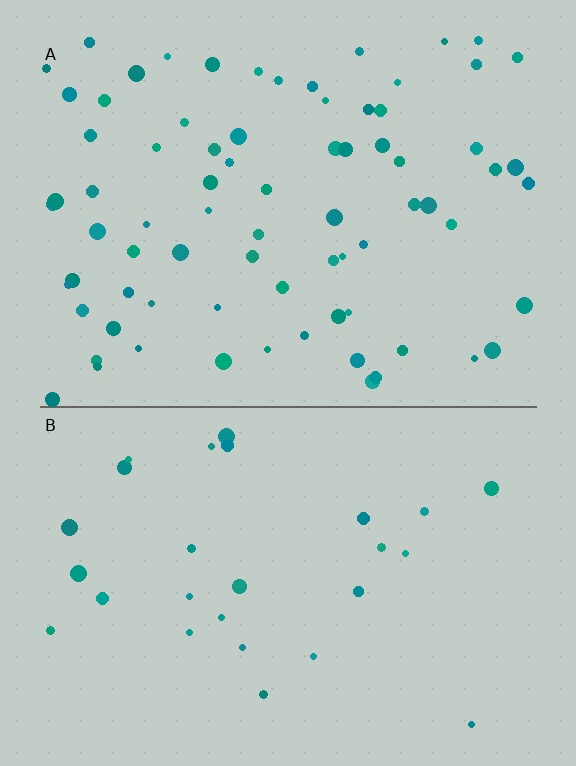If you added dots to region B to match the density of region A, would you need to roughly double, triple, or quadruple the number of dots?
Approximately triple.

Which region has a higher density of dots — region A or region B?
A (the top).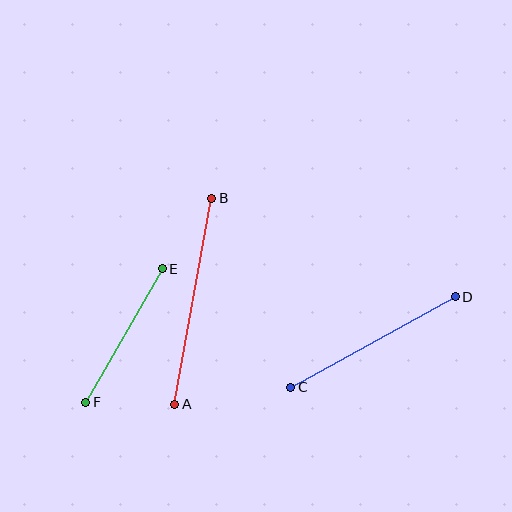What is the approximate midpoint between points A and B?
The midpoint is at approximately (193, 301) pixels.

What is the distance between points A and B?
The distance is approximately 210 pixels.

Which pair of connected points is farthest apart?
Points A and B are farthest apart.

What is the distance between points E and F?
The distance is approximately 154 pixels.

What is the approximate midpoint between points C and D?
The midpoint is at approximately (373, 342) pixels.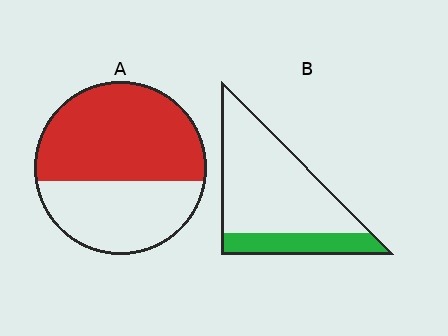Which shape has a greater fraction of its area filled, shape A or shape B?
Shape A.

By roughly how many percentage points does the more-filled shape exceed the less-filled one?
By roughly 35 percentage points (A over B).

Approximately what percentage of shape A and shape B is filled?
A is approximately 60% and B is approximately 25%.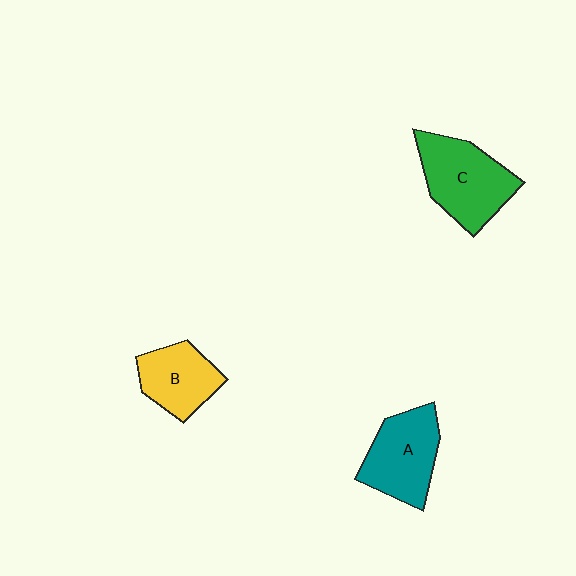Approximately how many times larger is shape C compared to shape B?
Approximately 1.4 times.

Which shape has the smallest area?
Shape B (yellow).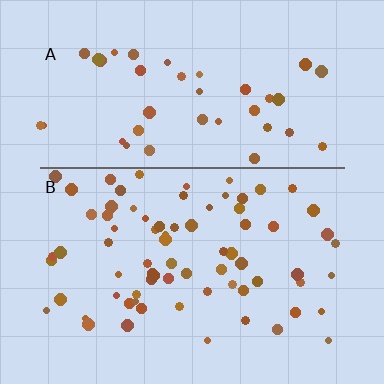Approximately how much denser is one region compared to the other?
Approximately 1.8× — region B over region A.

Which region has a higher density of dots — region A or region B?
B (the bottom).